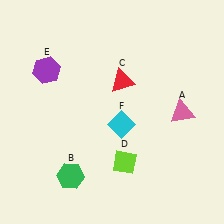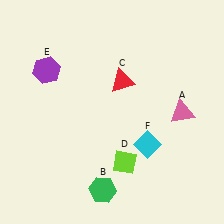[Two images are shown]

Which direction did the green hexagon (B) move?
The green hexagon (B) moved right.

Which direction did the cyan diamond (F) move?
The cyan diamond (F) moved right.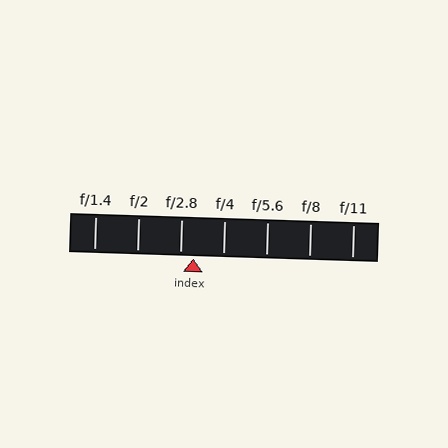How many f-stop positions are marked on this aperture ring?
There are 7 f-stop positions marked.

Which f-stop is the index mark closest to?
The index mark is closest to f/2.8.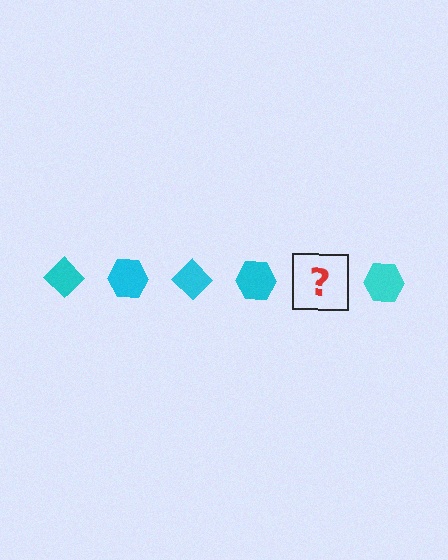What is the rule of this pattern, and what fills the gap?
The rule is that the pattern cycles through diamond, hexagon shapes in cyan. The gap should be filled with a cyan diamond.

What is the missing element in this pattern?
The missing element is a cyan diamond.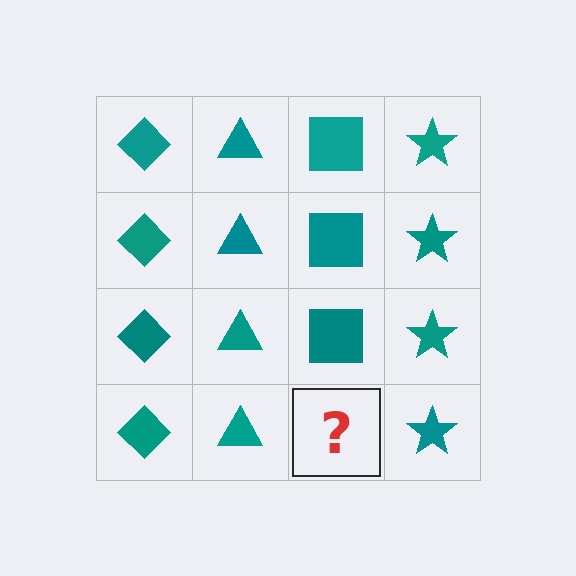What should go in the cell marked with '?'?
The missing cell should contain a teal square.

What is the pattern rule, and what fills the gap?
The rule is that each column has a consistent shape. The gap should be filled with a teal square.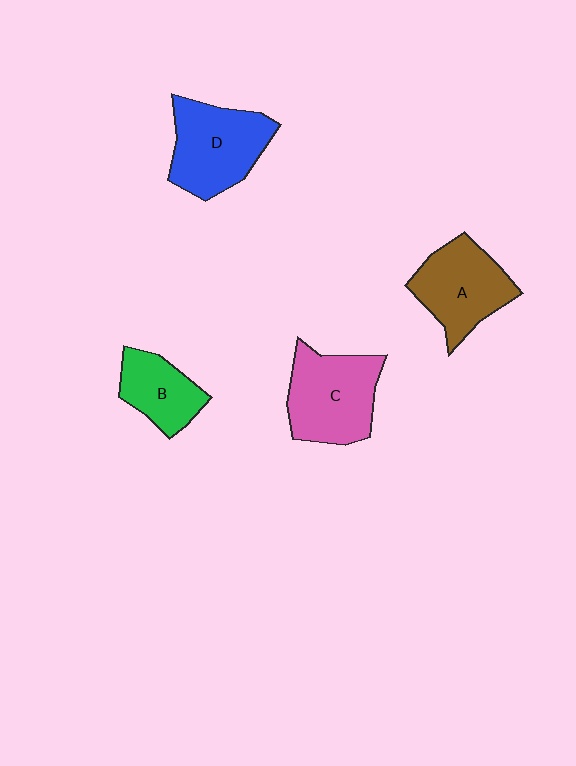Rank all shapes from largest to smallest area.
From largest to smallest: C (pink), D (blue), A (brown), B (green).